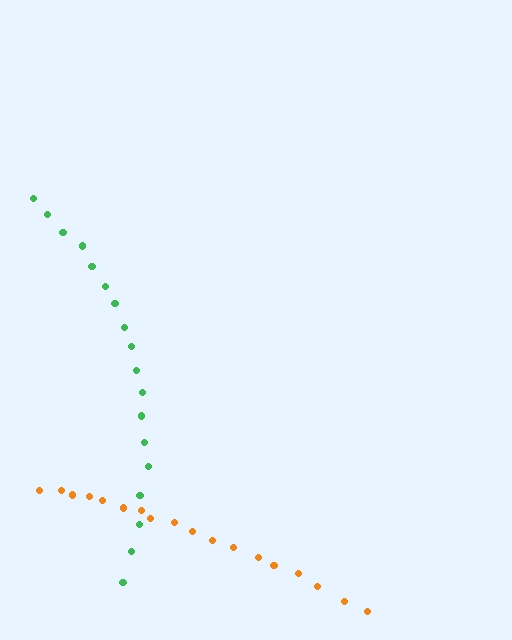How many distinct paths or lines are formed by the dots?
There are 2 distinct paths.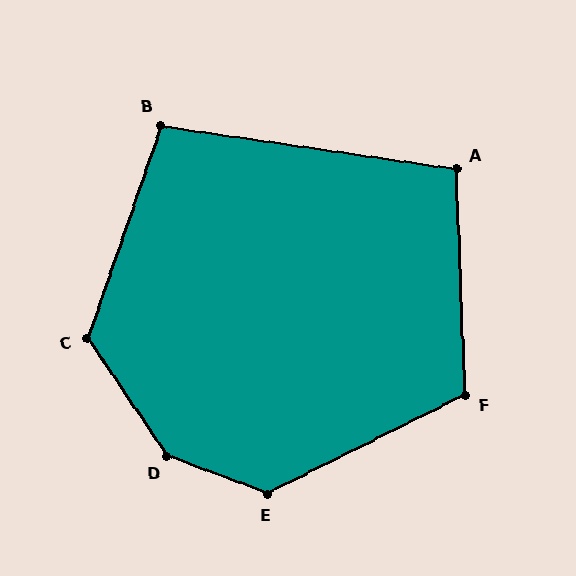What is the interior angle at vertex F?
Approximately 115 degrees (obtuse).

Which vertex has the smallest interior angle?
A, at approximately 100 degrees.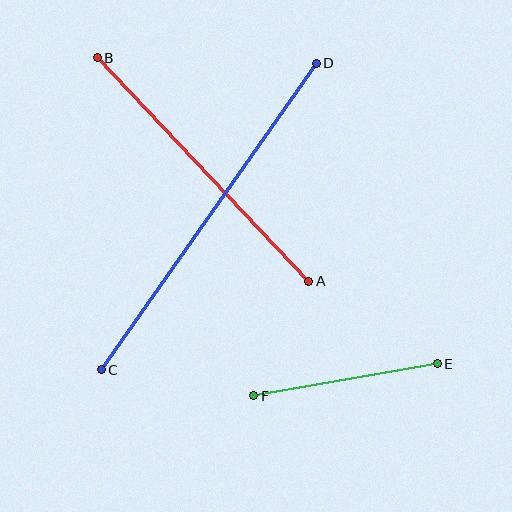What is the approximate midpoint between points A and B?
The midpoint is at approximately (203, 170) pixels.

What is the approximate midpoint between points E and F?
The midpoint is at approximately (346, 380) pixels.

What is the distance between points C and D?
The distance is approximately 374 pixels.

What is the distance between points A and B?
The distance is approximately 308 pixels.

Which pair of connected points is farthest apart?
Points C and D are farthest apart.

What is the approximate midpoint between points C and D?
The midpoint is at approximately (209, 217) pixels.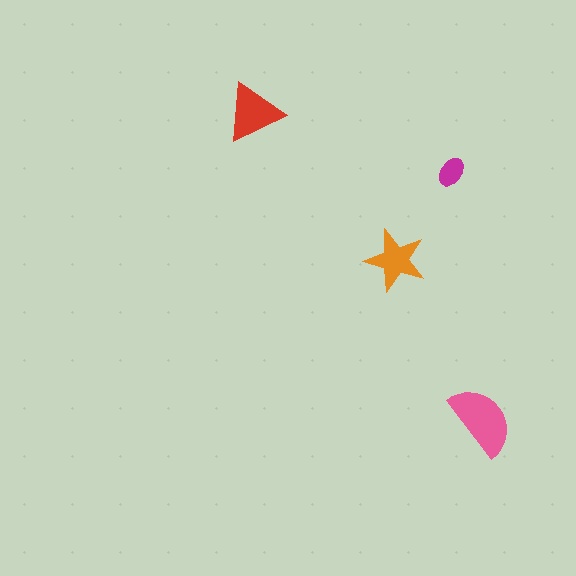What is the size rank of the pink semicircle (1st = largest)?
1st.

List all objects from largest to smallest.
The pink semicircle, the red triangle, the orange star, the magenta ellipse.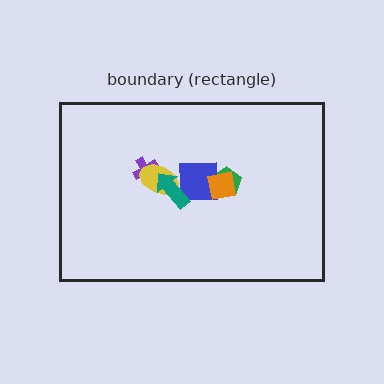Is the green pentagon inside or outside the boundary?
Inside.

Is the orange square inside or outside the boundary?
Inside.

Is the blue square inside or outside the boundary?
Inside.